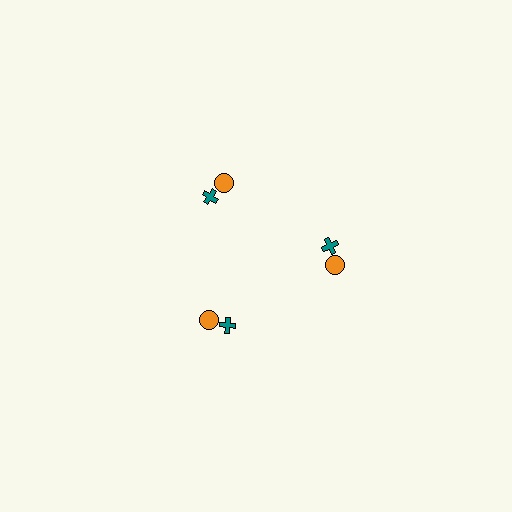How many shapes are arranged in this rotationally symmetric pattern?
There are 6 shapes, arranged in 3 groups of 2.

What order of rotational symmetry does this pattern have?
This pattern has 3-fold rotational symmetry.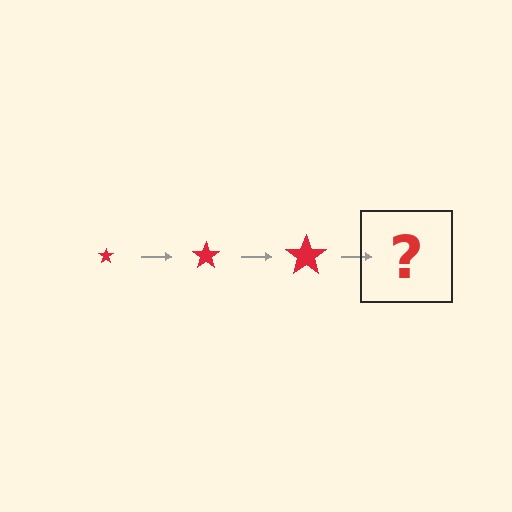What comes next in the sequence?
The next element should be a red star, larger than the previous one.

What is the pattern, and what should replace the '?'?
The pattern is that the star gets progressively larger each step. The '?' should be a red star, larger than the previous one.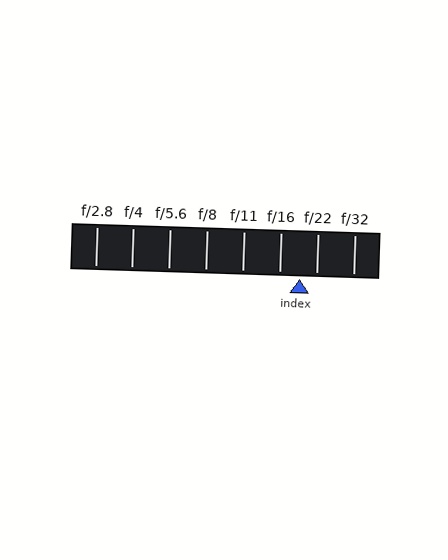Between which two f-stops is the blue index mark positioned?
The index mark is between f/16 and f/22.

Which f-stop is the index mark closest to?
The index mark is closest to f/22.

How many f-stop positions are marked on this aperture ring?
There are 8 f-stop positions marked.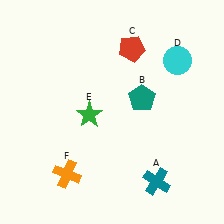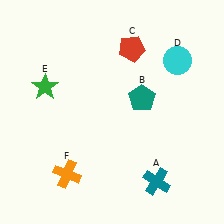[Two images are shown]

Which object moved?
The green star (E) moved left.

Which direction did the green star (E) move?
The green star (E) moved left.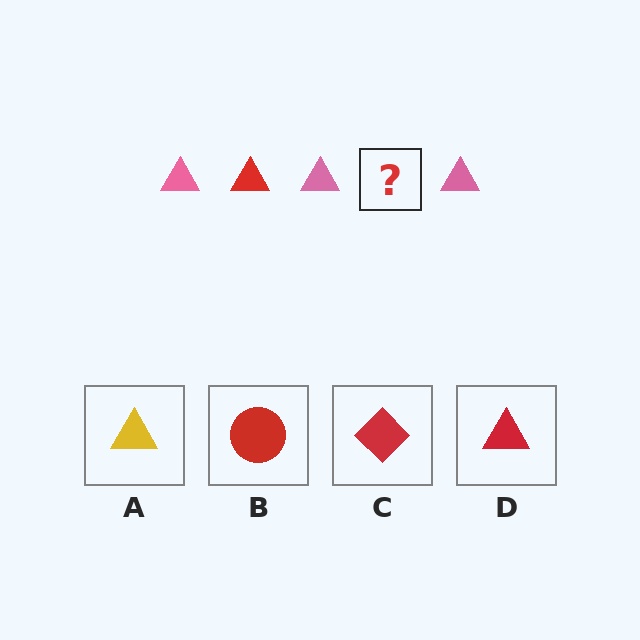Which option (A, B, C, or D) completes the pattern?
D.